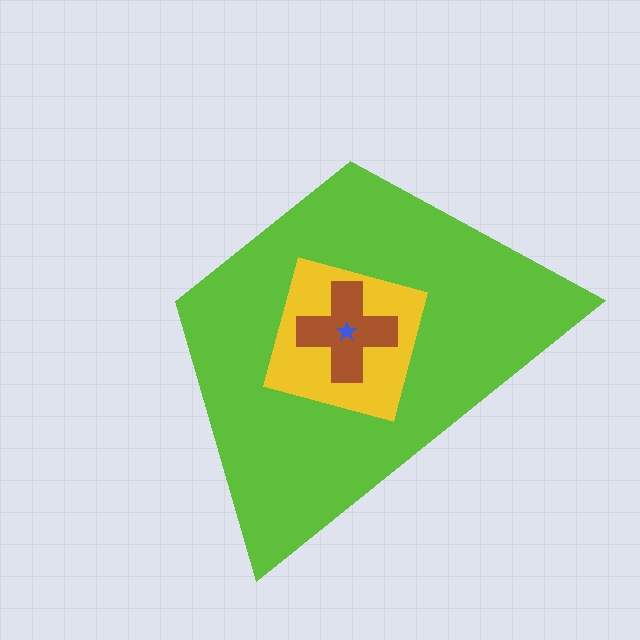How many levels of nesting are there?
4.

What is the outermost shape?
The lime trapezoid.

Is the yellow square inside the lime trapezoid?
Yes.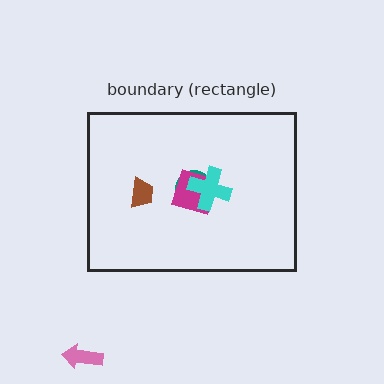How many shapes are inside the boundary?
4 inside, 1 outside.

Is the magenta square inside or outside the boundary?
Inside.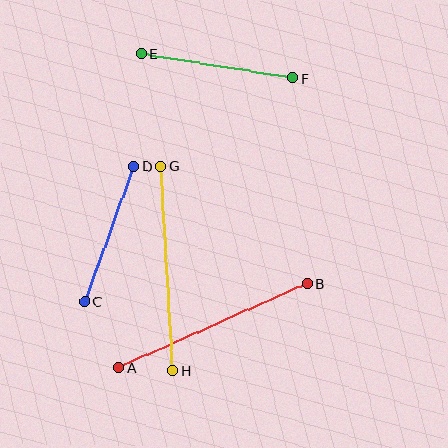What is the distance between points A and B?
The distance is approximately 206 pixels.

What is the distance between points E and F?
The distance is approximately 153 pixels.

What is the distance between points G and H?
The distance is approximately 205 pixels.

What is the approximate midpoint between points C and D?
The midpoint is at approximately (109, 234) pixels.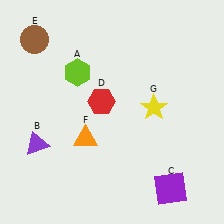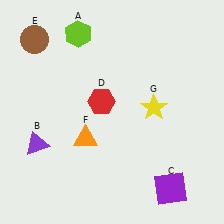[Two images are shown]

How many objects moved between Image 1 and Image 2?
1 object moved between the two images.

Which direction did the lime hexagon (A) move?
The lime hexagon (A) moved up.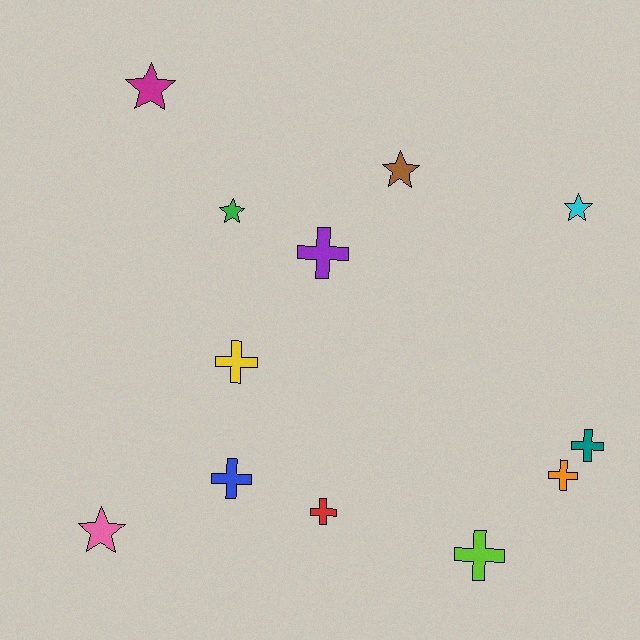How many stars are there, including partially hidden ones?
There are 5 stars.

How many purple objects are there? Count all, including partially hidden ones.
There is 1 purple object.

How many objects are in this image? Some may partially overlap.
There are 12 objects.